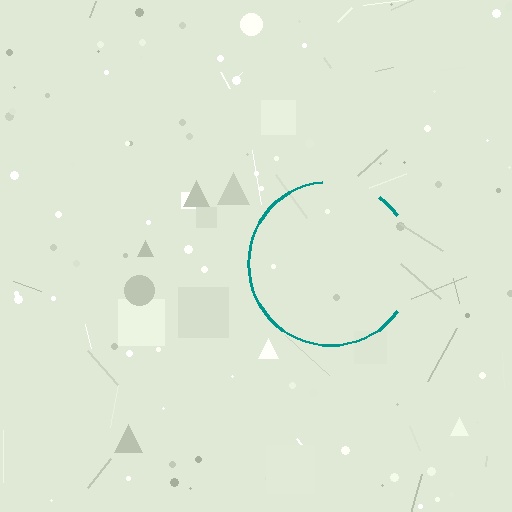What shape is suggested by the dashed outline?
The dashed outline suggests a circle.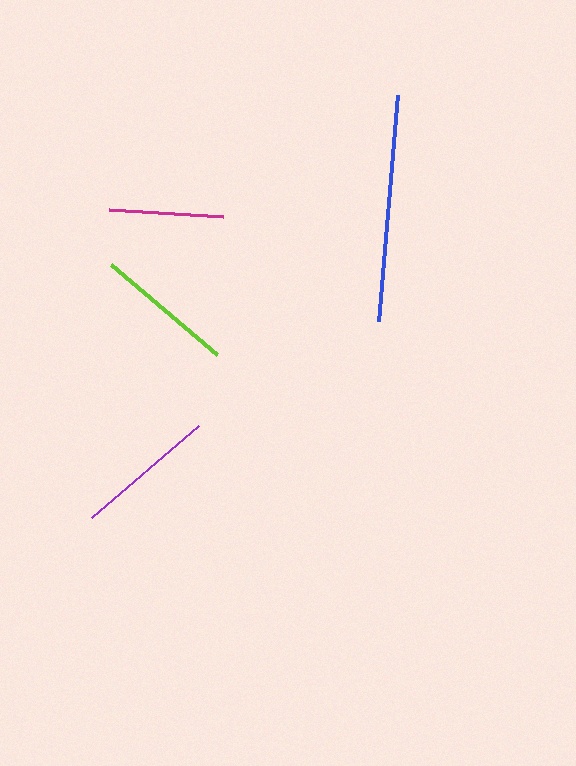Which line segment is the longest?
The blue line is the longest at approximately 226 pixels.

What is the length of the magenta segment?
The magenta segment is approximately 114 pixels long.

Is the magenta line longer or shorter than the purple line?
The purple line is longer than the magenta line.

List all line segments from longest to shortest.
From longest to shortest: blue, purple, lime, magenta.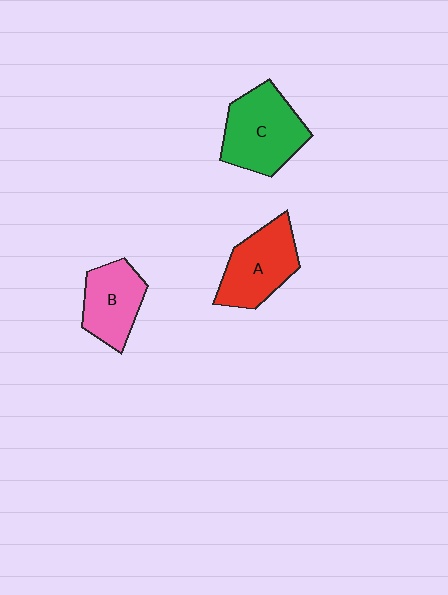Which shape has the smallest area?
Shape B (pink).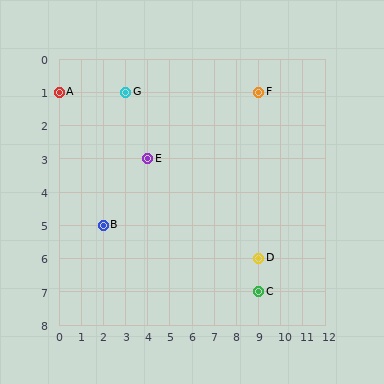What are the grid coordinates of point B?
Point B is at grid coordinates (2, 5).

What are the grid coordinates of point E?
Point E is at grid coordinates (4, 3).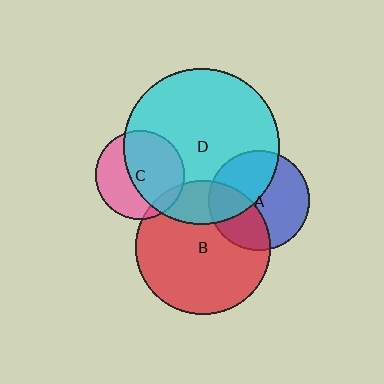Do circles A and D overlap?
Yes.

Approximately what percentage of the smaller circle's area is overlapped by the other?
Approximately 40%.